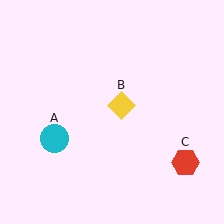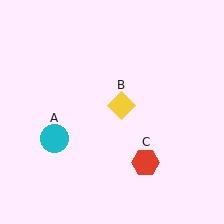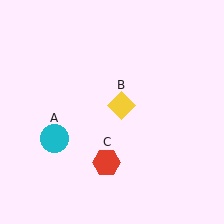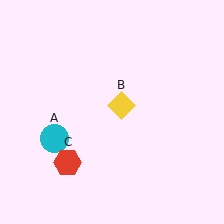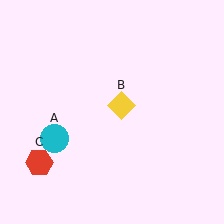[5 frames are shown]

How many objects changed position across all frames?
1 object changed position: red hexagon (object C).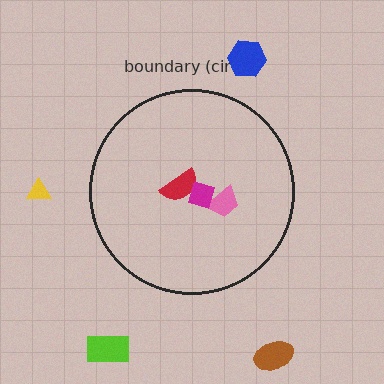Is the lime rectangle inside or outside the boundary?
Outside.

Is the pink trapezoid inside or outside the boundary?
Inside.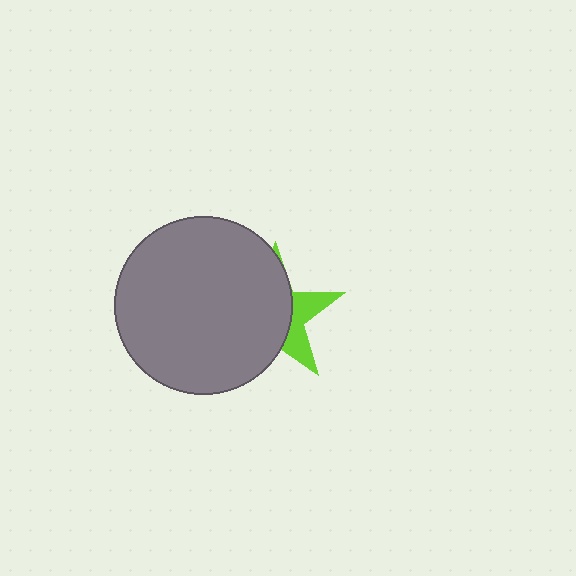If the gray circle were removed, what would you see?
You would see the complete lime star.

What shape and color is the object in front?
The object in front is a gray circle.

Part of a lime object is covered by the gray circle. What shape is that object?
It is a star.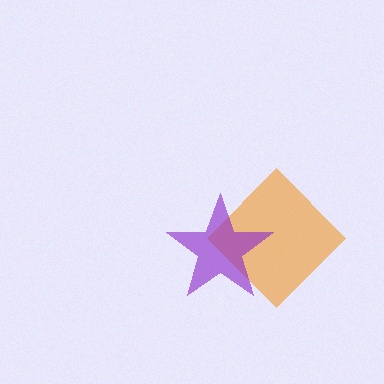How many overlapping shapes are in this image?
There are 2 overlapping shapes in the image.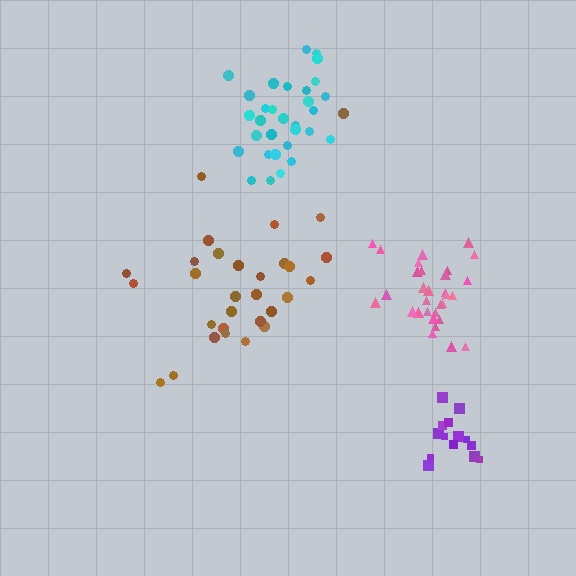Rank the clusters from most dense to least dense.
pink, cyan, purple, brown.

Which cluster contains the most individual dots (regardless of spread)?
Cyan (31).